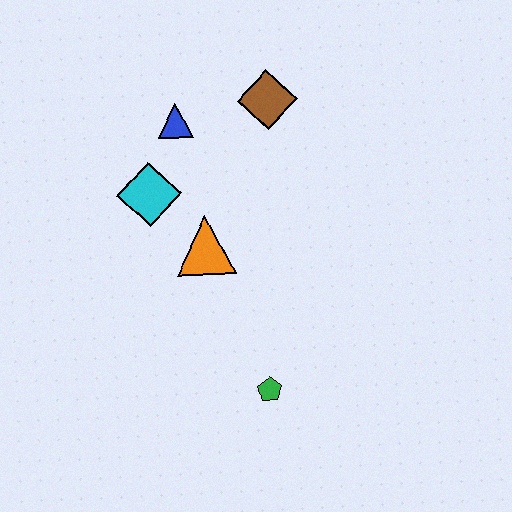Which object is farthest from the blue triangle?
The green pentagon is farthest from the blue triangle.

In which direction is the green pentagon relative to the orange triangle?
The green pentagon is below the orange triangle.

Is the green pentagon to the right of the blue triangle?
Yes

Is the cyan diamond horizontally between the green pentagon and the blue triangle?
No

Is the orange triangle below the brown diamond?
Yes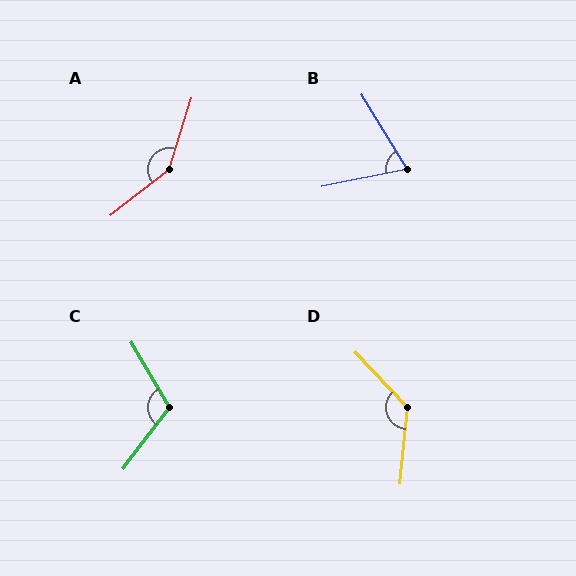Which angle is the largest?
A, at approximately 145 degrees.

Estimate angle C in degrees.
Approximately 112 degrees.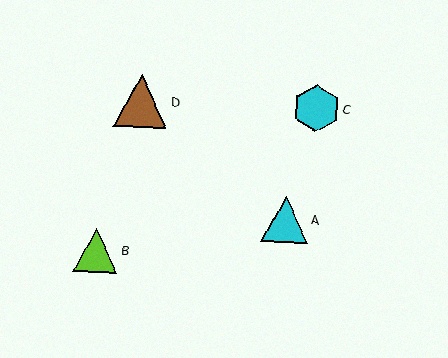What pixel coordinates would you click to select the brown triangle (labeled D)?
Click at (141, 101) to select the brown triangle D.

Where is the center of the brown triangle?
The center of the brown triangle is at (141, 101).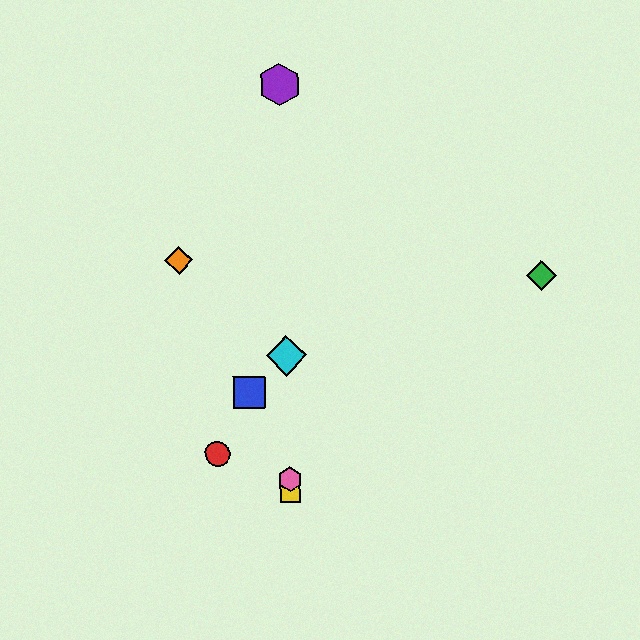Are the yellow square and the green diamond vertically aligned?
No, the yellow square is at x≈290 and the green diamond is at x≈541.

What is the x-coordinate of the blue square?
The blue square is at x≈249.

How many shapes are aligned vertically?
4 shapes (the yellow square, the purple hexagon, the cyan diamond, the pink hexagon) are aligned vertically.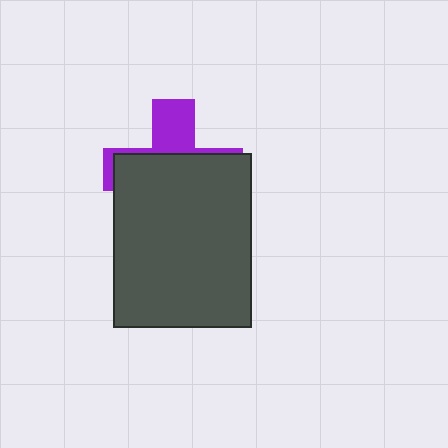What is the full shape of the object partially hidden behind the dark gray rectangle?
The partially hidden object is a purple cross.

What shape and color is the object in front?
The object in front is a dark gray rectangle.